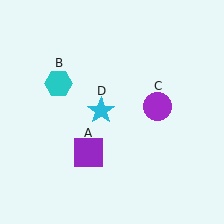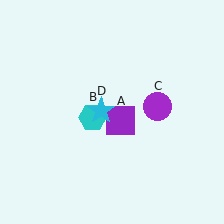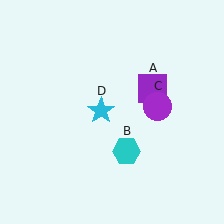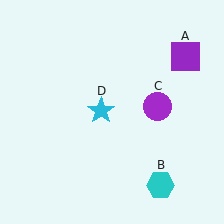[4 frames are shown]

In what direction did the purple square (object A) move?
The purple square (object A) moved up and to the right.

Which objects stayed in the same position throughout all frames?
Purple circle (object C) and cyan star (object D) remained stationary.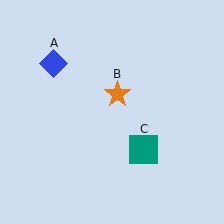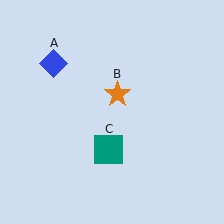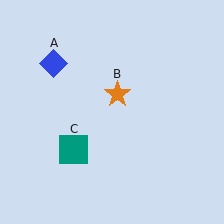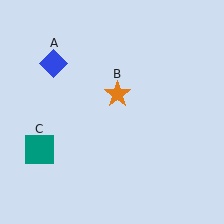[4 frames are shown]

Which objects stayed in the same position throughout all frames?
Blue diamond (object A) and orange star (object B) remained stationary.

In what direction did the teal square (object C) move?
The teal square (object C) moved left.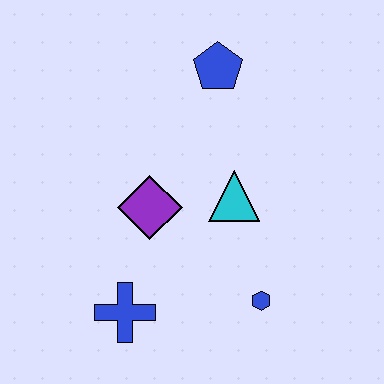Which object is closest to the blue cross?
The purple diamond is closest to the blue cross.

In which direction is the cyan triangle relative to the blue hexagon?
The cyan triangle is above the blue hexagon.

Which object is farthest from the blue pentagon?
The blue cross is farthest from the blue pentagon.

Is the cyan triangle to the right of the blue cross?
Yes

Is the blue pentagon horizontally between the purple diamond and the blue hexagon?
Yes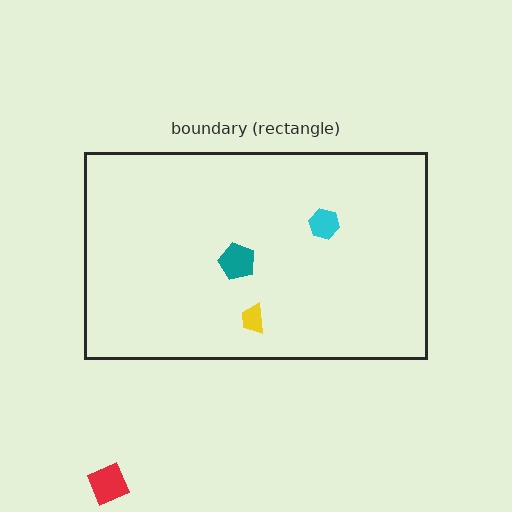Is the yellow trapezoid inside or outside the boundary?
Inside.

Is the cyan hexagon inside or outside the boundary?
Inside.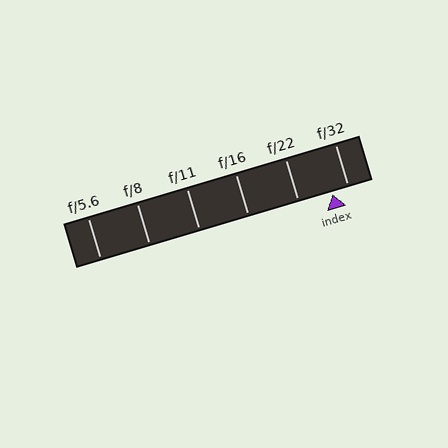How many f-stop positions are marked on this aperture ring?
There are 6 f-stop positions marked.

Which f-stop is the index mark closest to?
The index mark is closest to f/32.